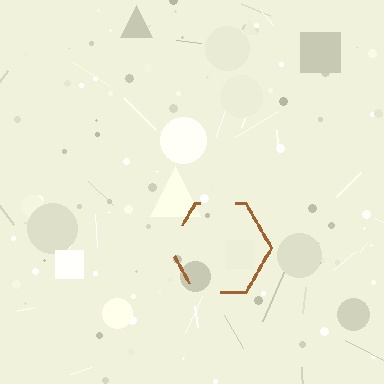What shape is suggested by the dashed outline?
The dashed outline suggests a hexagon.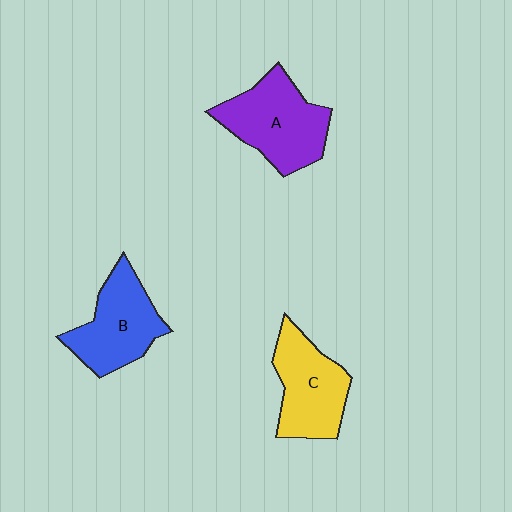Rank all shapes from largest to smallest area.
From largest to smallest: A (purple), B (blue), C (yellow).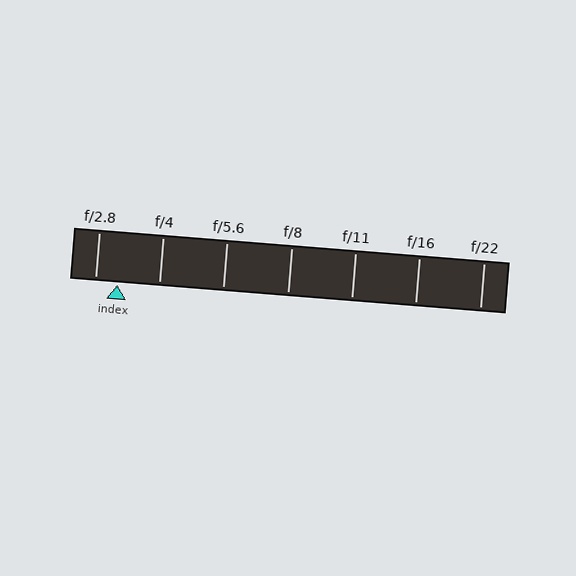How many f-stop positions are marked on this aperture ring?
There are 7 f-stop positions marked.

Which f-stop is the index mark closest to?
The index mark is closest to f/2.8.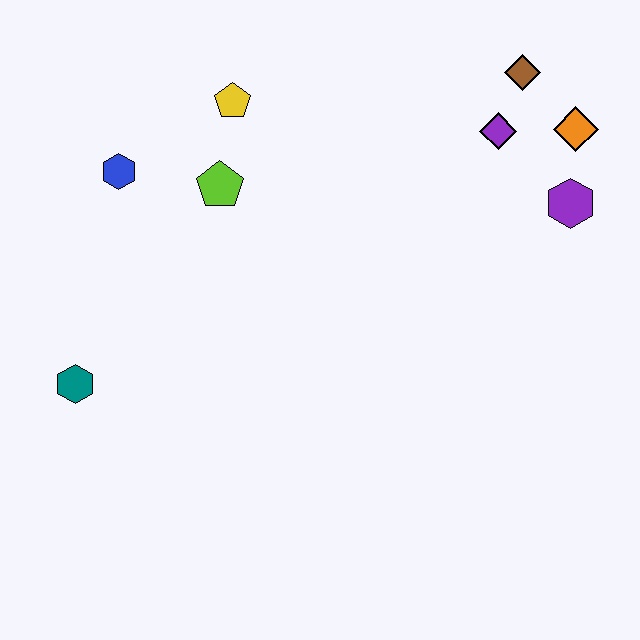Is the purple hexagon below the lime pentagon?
Yes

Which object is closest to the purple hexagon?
The orange diamond is closest to the purple hexagon.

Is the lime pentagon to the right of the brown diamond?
No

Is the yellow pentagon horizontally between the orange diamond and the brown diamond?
No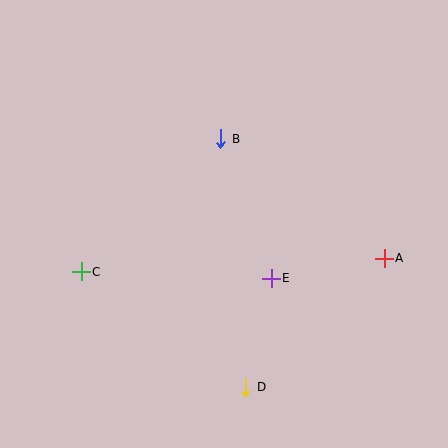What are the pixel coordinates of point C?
Point C is at (81, 272).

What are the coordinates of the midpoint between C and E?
The midpoint between C and E is at (176, 275).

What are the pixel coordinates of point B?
Point B is at (221, 139).